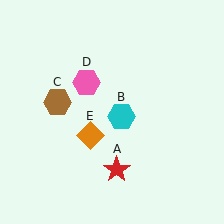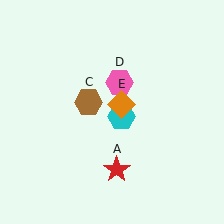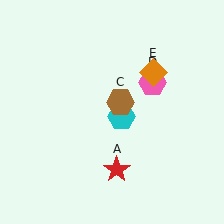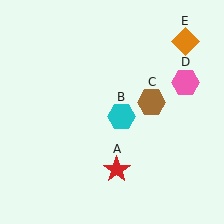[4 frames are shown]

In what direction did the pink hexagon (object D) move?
The pink hexagon (object D) moved right.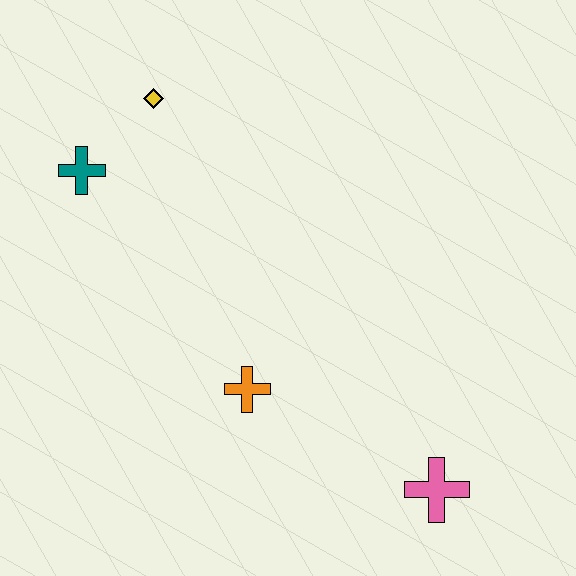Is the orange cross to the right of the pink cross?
No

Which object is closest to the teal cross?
The yellow diamond is closest to the teal cross.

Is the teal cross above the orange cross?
Yes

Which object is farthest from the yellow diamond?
The pink cross is farthest from the yellow diamond.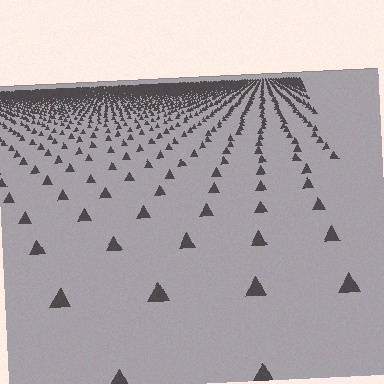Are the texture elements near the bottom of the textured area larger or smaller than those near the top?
Larger. Near the bottom, elements are closer to the viewer and appear at a bigger on-screen size.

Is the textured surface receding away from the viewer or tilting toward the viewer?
The surface is receding away from the viewer. Texture elements get smaller and denser toward the top.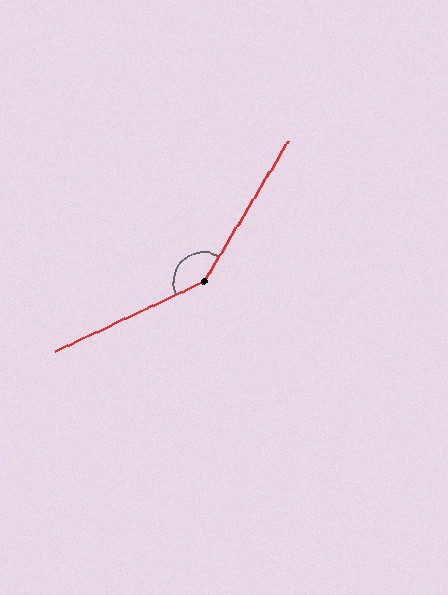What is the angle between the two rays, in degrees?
Approximately 146 degrees.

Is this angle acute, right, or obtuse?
It is obtuse.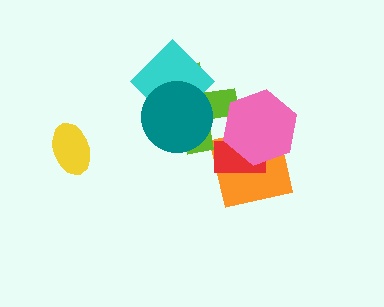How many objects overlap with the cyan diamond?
2 objects overlap with the cyan diamond.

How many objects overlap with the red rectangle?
2 objects overlap with the red rectangle.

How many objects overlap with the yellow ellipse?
0 objects overlap with the yellow ellipse.